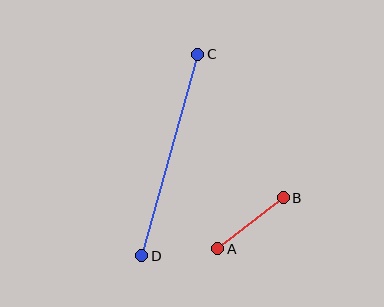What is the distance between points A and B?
The distance is approximately 83 pixels.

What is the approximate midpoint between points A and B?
The midpoint is at approximately (251, 223) pixels.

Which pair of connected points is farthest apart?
Points C and D are farthest apart.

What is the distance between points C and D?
The distance is approximately 209 pixels.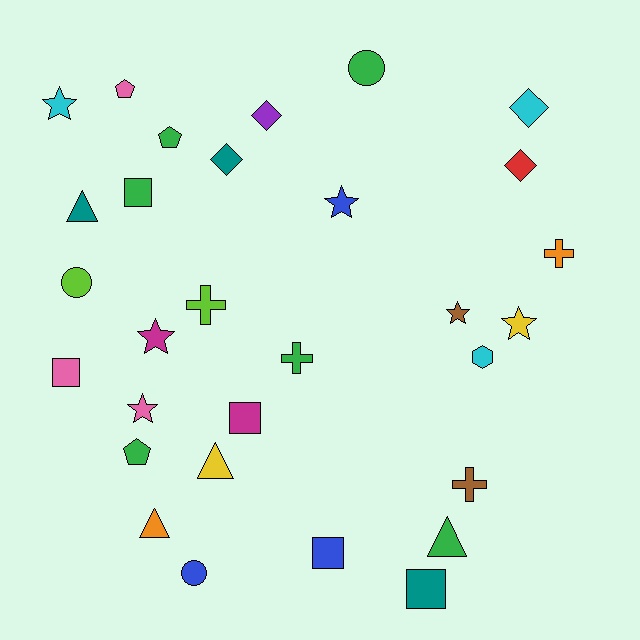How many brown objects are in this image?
There are 2 brown objects.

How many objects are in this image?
There are 30 objects.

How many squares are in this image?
There are 5 squares.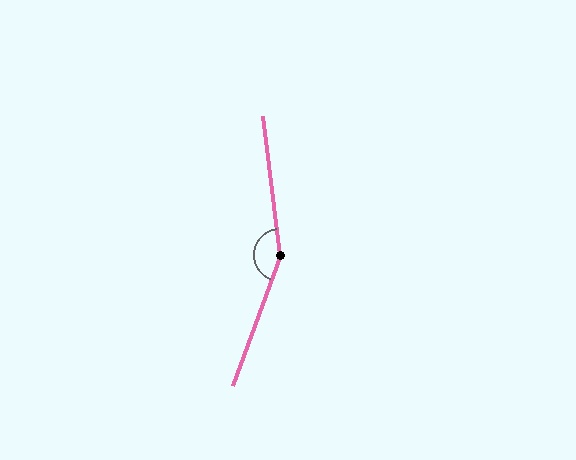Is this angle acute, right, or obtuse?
It is obtuse.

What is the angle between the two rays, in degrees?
Approximately 153 degrees.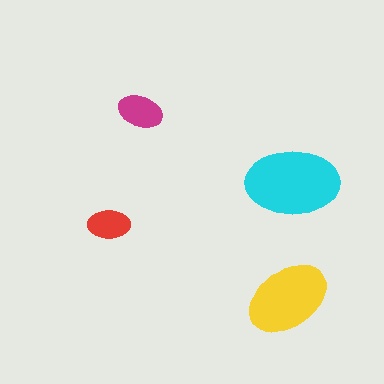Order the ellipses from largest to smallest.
the cyan one, the yellow one, the magenta one, the red one.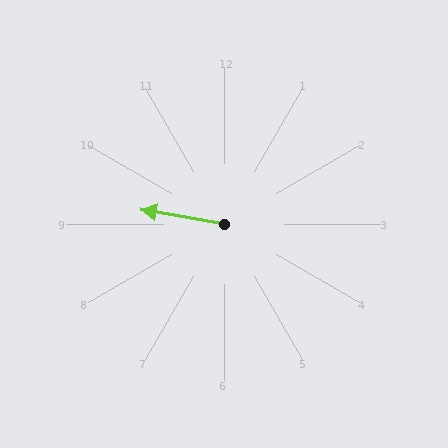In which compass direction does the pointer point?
West.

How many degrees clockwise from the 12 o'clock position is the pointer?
Approximately 280 degrees.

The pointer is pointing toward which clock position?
Roughly 9 o'clock.